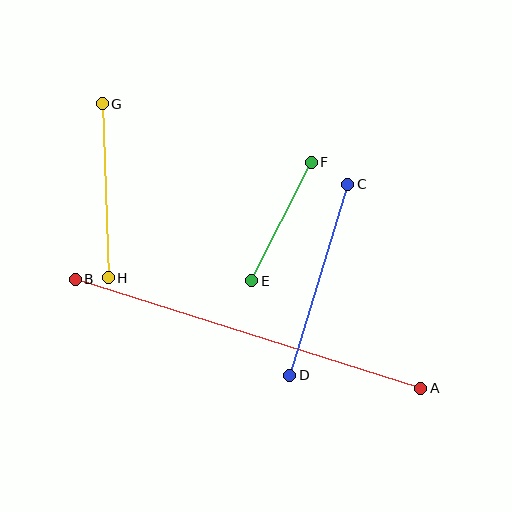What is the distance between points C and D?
The distance is approximately 200 pixels.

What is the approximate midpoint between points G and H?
The midpoint is at approximately (105, 191) pixels.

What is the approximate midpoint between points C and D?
The midpoint is at approximately (319, 280) pixels.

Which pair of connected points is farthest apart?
Points A and B are farthest apart.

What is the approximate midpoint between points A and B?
The midpoint is at approximately (248, 334) pixels.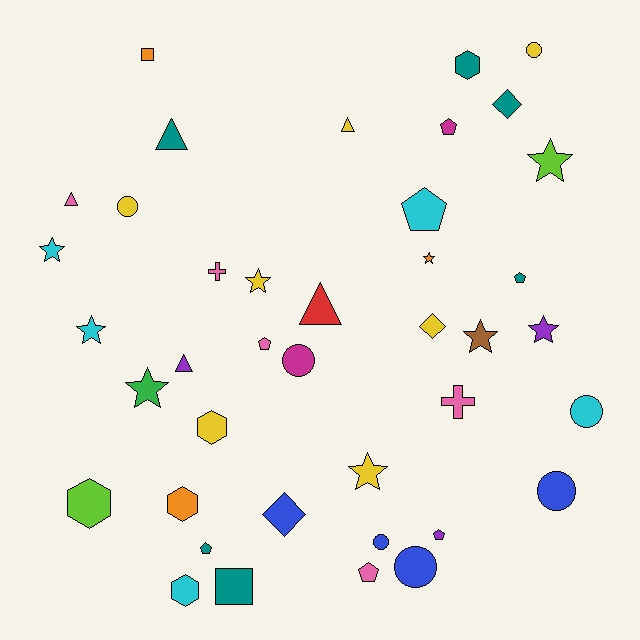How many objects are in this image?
There are 40 objects.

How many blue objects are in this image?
There are 4 blue objects.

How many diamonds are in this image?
There are 3 diamonds.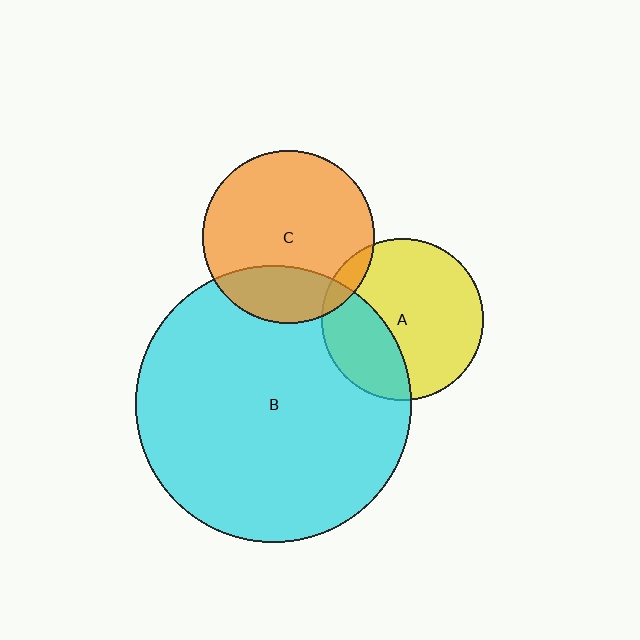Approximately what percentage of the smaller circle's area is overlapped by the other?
Approximately 25%.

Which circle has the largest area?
Circle B (cyan).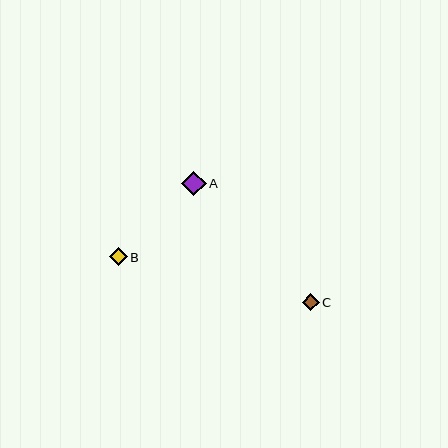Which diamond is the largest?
Diamond A is the largest with a size of approximately 24 pixels.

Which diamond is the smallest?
Diamond C is the smallest with a size of approximately 17 pixels.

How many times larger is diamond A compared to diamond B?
Diamond A is approximately 1.3 times the size of diamond B.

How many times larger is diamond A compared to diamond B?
Diamond A is approximately 1.3 times the size of diamond B.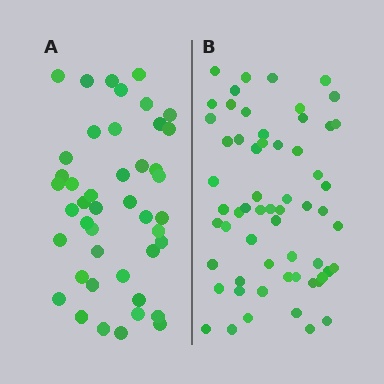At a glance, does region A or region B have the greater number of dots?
Region B (the right region) has more dots.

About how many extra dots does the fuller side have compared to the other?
Region B has approximately 15 more dots than region A.